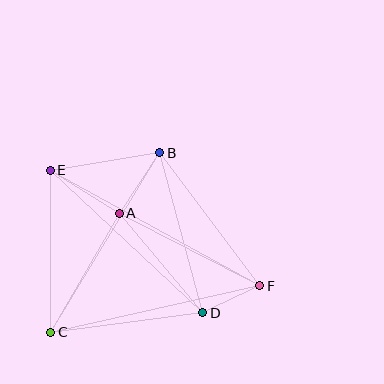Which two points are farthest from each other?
Points E and F are farthest from each other.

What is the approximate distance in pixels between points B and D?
The distance between B and D is approximately 166 pixels.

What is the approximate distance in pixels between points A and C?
The distance between A and C is approximately 138 pixels.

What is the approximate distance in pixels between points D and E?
The distance between D and E is approximately 209 pixels.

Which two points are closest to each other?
Points D and F are closest to each other.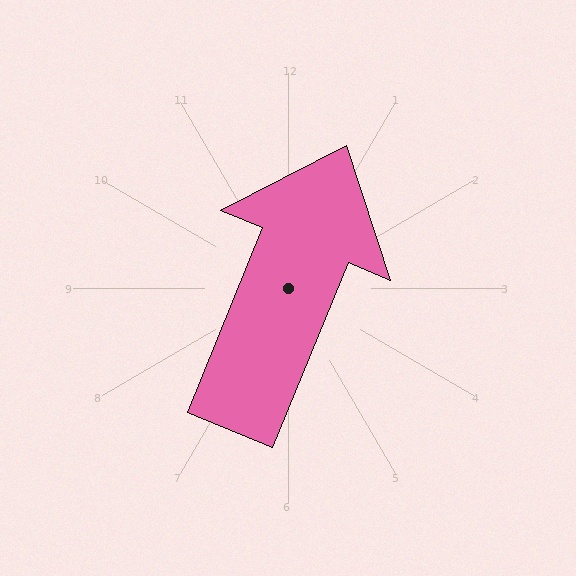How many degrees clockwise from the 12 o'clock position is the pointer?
Approximately 22 degrees.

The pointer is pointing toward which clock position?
Roughly 1 o'clock.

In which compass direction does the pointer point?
North.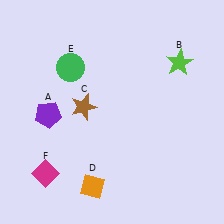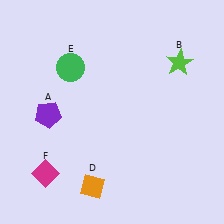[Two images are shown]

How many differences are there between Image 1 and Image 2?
There is 1 difference between the two images.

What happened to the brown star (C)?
The brown star (C) was removed in Image 2. It was in the top-left area of Image 1.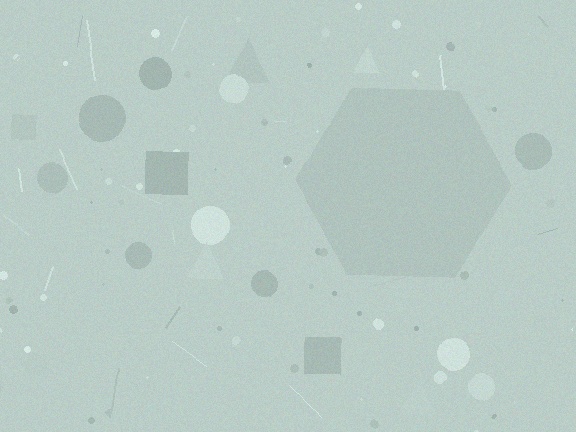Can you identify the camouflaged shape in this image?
The camouflaged shape is a hexagon.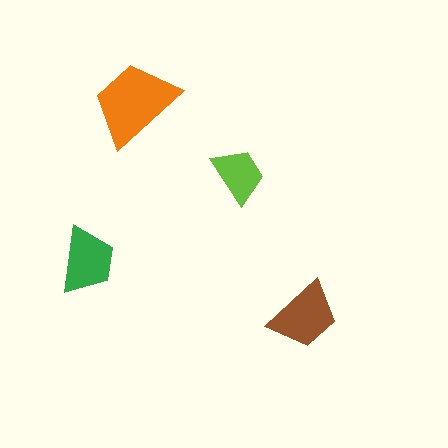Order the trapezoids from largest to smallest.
the orange one, the brown one, the green one, the lime one.